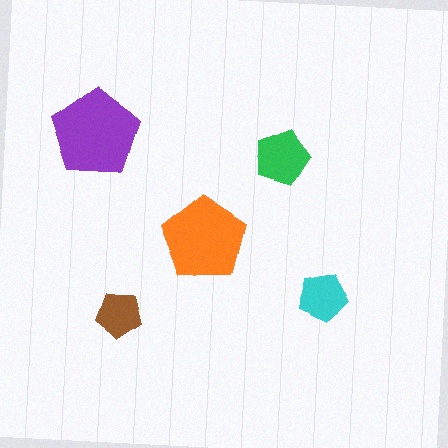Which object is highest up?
The purple pentagon is topmost.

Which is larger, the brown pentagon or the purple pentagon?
The purple one.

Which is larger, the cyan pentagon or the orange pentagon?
The orange one.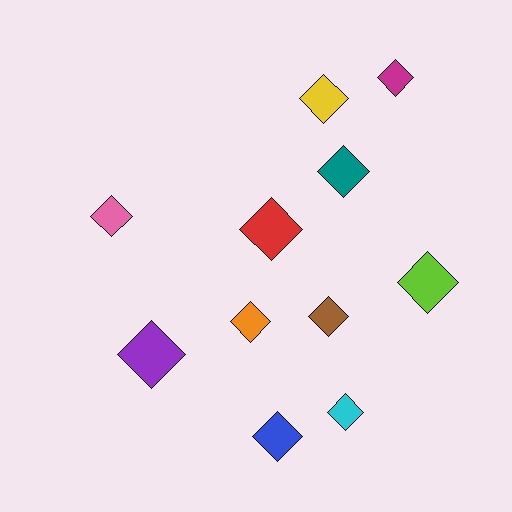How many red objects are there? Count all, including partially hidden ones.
There is 1 red object.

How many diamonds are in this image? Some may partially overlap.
There are 11 diamonds.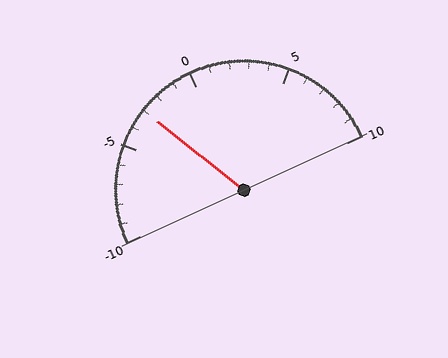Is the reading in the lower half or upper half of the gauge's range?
The reading is in the lower half of the range (-10 to 10).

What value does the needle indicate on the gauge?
The needle indicates approximately -3.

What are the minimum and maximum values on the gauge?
The gauge ranges from -10 to 10.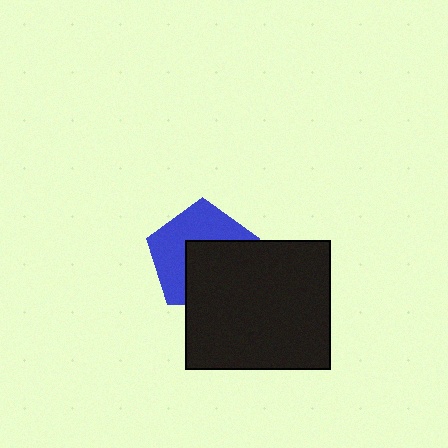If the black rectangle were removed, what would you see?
You would see the complete blue pentagon.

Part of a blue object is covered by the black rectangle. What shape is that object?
It is a pentagon.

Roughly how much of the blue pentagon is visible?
About half of it is visible (roughly 51%).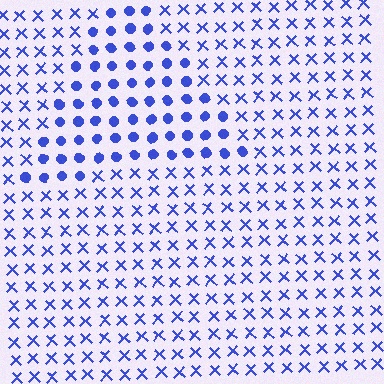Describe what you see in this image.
The image is filled with small blue elements arranged in a uniform grid. A triangle-shaped region contains circles, while the surrounding area contains X marks. The boundary is defined purely by the change in element shape.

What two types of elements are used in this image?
The image uses circles inside the triangle region and X marks outside it.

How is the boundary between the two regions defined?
The boundary is defined by a change in element shape: circles inside vs. X marks outside. All elements share the same color and spacing.